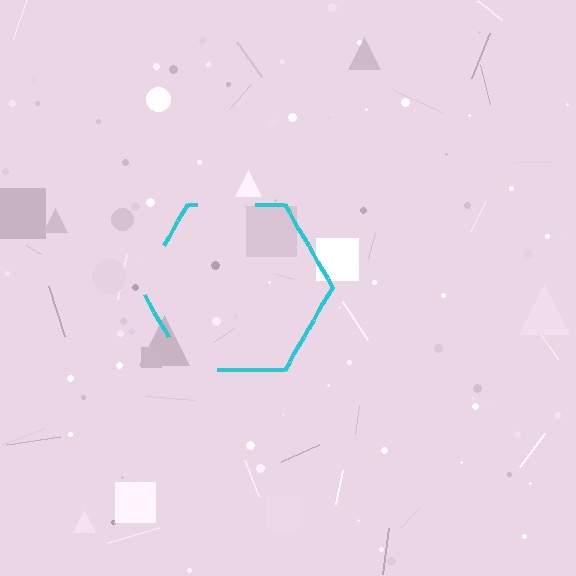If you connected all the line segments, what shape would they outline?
They would outline a hexagon.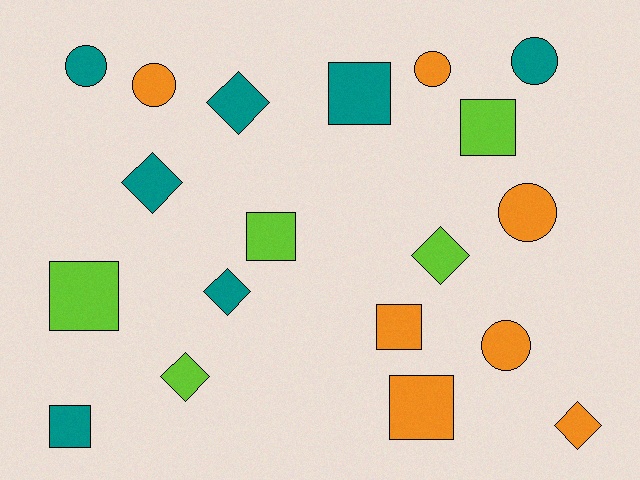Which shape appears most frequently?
Square, with 7 objects.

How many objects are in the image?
There are 19 objects.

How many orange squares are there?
There are 2 orange squares.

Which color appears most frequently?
Teal, with 7 objects.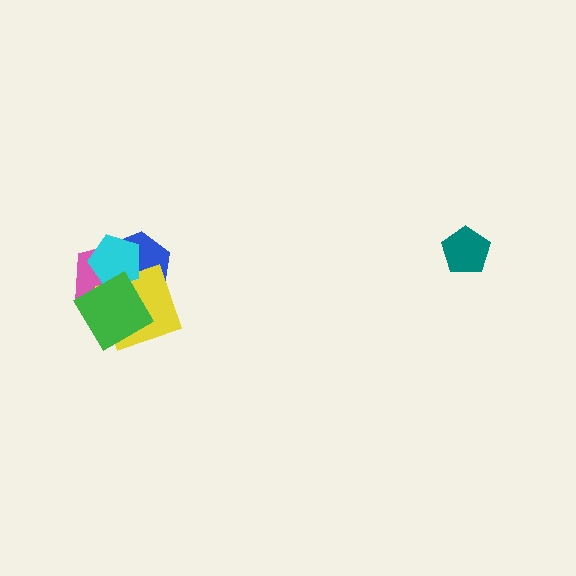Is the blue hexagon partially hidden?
Yes, it is partially covered by another shape.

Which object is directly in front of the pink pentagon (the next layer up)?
The blue hexagon is directly in front of the pink pentagon.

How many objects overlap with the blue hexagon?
4 objects overlap with the blue hexagon.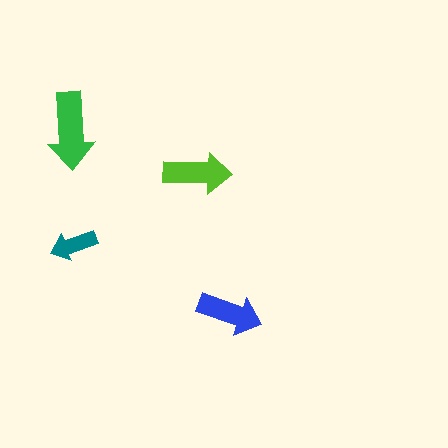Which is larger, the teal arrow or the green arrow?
The green one.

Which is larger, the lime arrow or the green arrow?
The green one.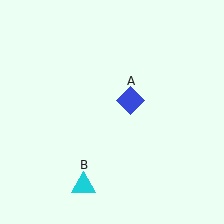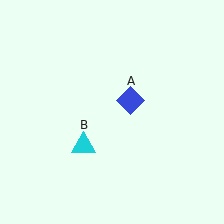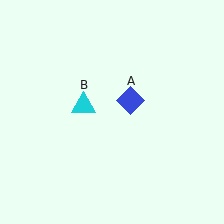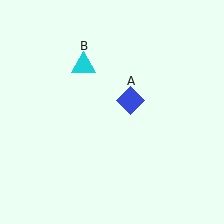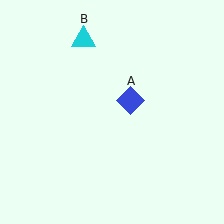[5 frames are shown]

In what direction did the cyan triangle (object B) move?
The cyan triangle (object B) moved up.